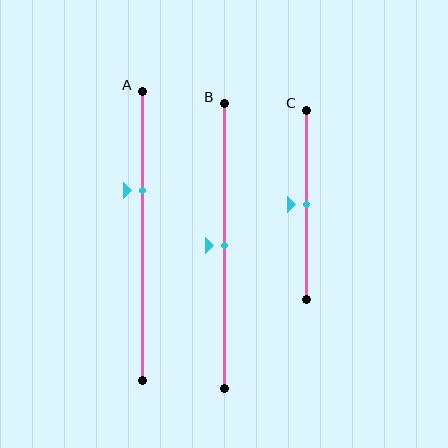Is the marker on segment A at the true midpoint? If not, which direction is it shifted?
No, the marker on segment A is shifted upward by about 16% of the segment length.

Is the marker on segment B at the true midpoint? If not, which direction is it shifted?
Yes, the marker on segment B is at the true midpoint.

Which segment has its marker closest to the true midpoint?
Segment B has its marker closest to the true midpoint.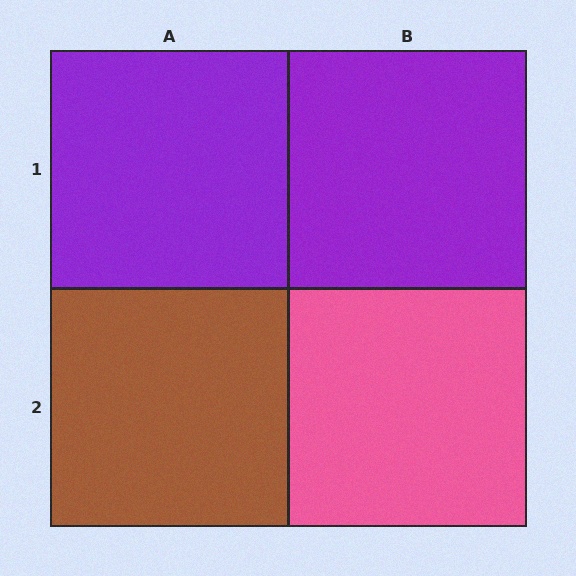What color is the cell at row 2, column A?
Brown.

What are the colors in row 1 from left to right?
Purple, purple.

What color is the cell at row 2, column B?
Pink.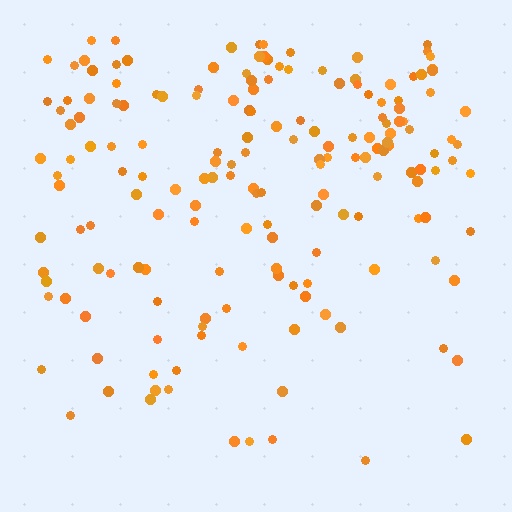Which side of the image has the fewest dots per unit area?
The bottom.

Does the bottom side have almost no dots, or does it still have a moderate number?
Still a moderate number, just noticeably fewer than the top.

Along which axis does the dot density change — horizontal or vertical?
Vertical.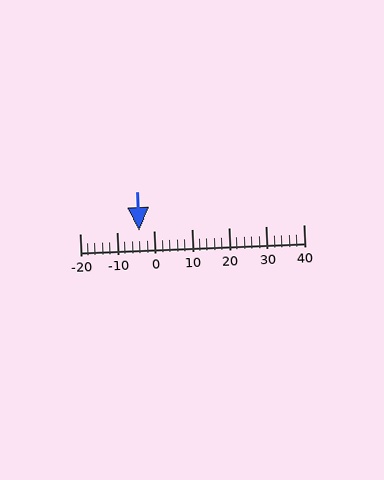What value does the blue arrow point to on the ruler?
The blue arrow points to approximately -4.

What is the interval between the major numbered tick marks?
The major tick marks are spaced 10 units apart.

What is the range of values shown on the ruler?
The ruler shows values from -20 to 40.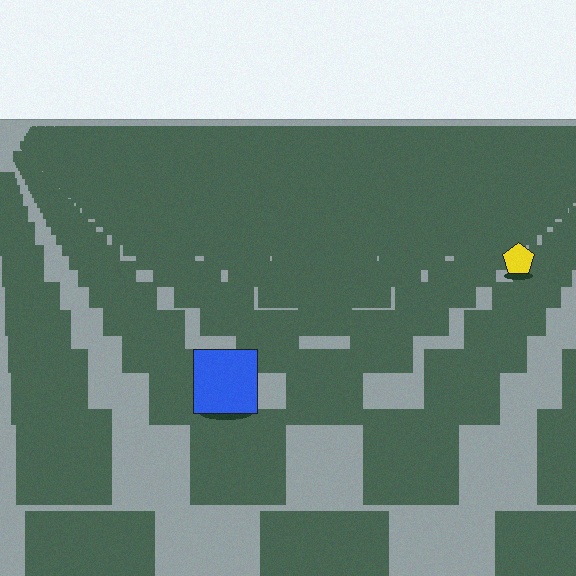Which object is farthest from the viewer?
The yellow pentagon is farthest from the viewer. It appears smaller and the ground texture around it is denser.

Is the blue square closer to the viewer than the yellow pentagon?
Yes. The blue square is closer — you can tell from the texture gradient: the ground texture is coarser near it.